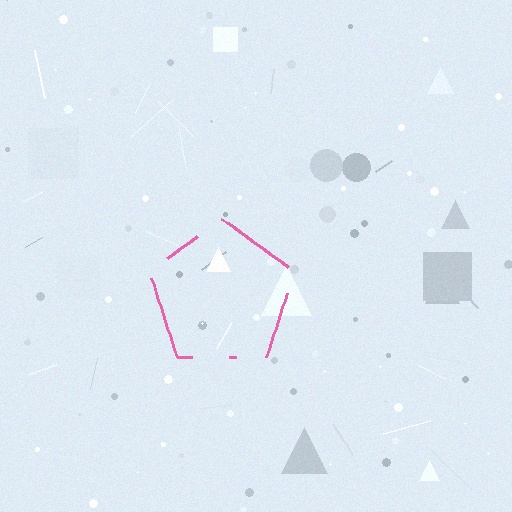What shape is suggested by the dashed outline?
The dashed outline suggests a pentagon.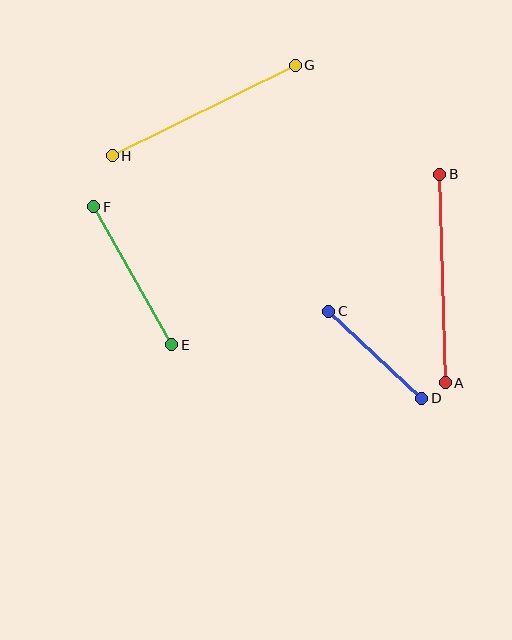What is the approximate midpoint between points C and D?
The midpoint is at approximately (375, 355) pixels.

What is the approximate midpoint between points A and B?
The midpoint is at approximately (443, 279) pixels.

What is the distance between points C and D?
The distance is approximately 127 pixels.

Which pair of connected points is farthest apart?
Points A and B are farthest apart.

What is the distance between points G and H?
The distance is approximately 204 pixels.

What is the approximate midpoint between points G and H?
The midpoint is at approximately (204, 110) pixels.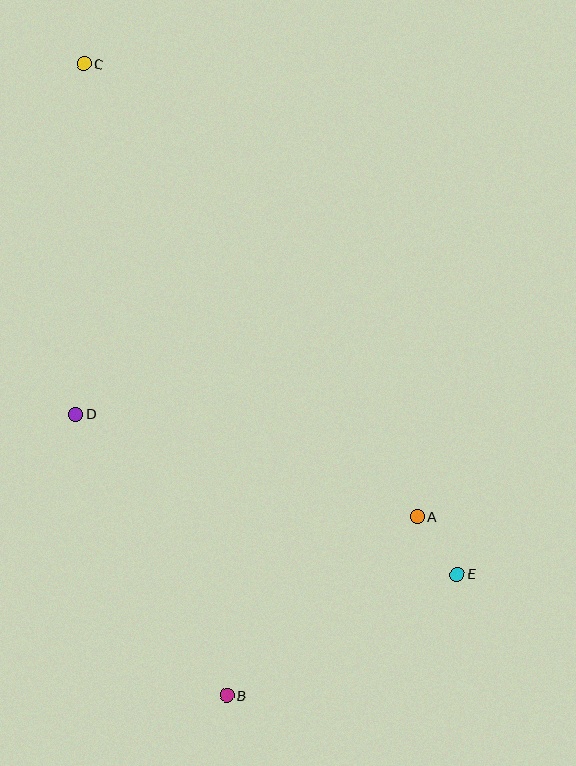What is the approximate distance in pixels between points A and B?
The distance between A and B is approximately 261 pixels.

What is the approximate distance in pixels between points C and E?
The distance between C and E is approximately 632 pixels.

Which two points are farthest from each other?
Points B and C are farthest from each other.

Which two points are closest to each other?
Points A and E are closest to each other.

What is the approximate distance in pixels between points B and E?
The distance between B and E is approximately 260 pixels.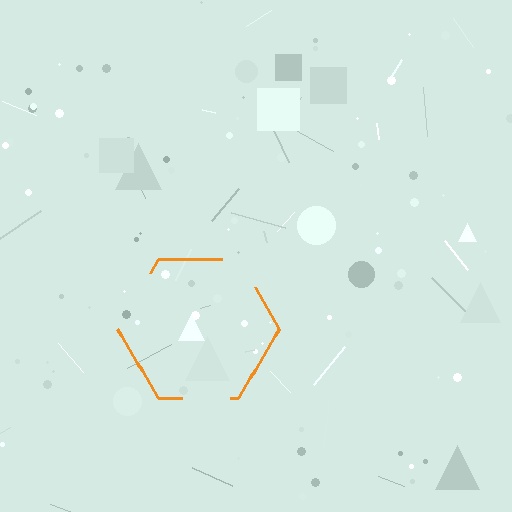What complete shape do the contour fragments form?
The contour fragments form a hexagon.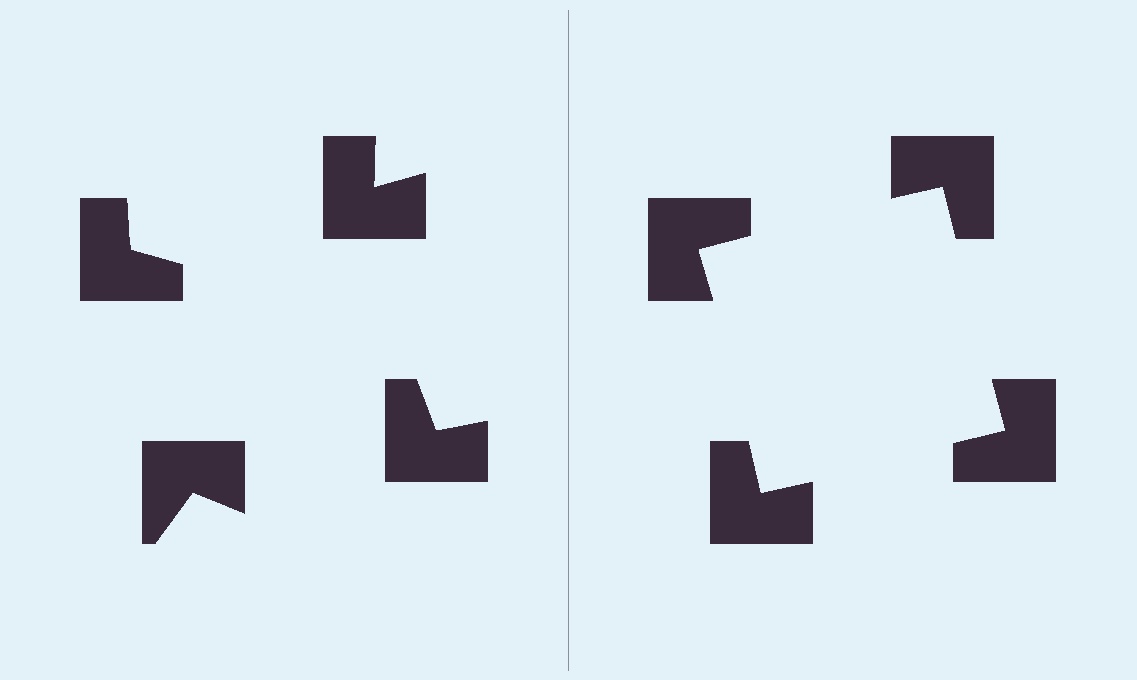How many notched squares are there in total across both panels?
8 — 4 on each side.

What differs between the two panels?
The notched squares are positioned identically on both sides; only the wedge orientations differ. On the right they align to a square; on the left they are misaligned.